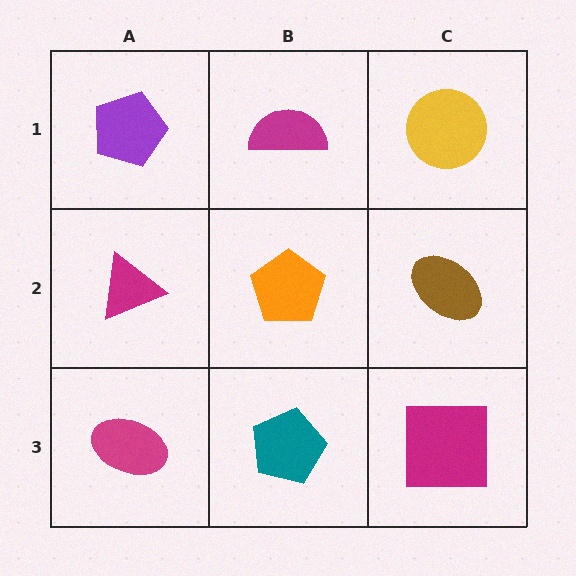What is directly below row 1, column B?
An orange pentagon.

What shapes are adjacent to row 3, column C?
A brown ellipse (row 2, column C), a teal pentagon (row 3, column B).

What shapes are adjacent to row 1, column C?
A brown ellipse (row 2, column C), a magenta semicircle (row 1, column B).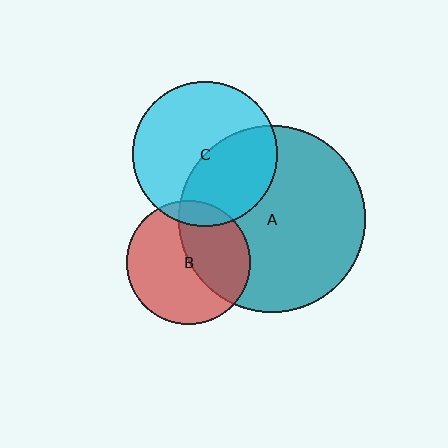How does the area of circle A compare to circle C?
Approximately 1.7 times.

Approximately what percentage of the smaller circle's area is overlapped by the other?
Approximately 10%.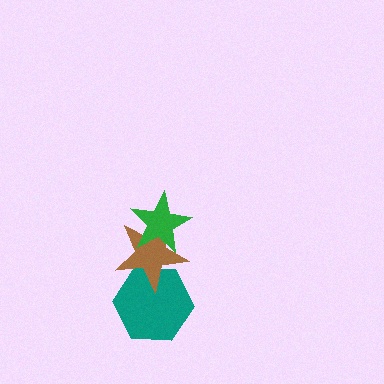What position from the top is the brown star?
The brown star is 2nd from the top.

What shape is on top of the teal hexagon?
The brown star is on top of the teal hexagon.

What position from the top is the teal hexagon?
The teal hexagon is 3rd from the top.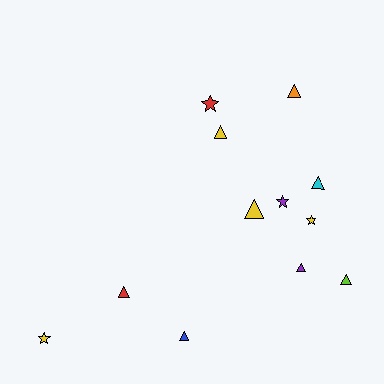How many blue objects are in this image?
There is 1 blue object.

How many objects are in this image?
There are 12 objects.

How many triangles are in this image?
There are 8 triangles.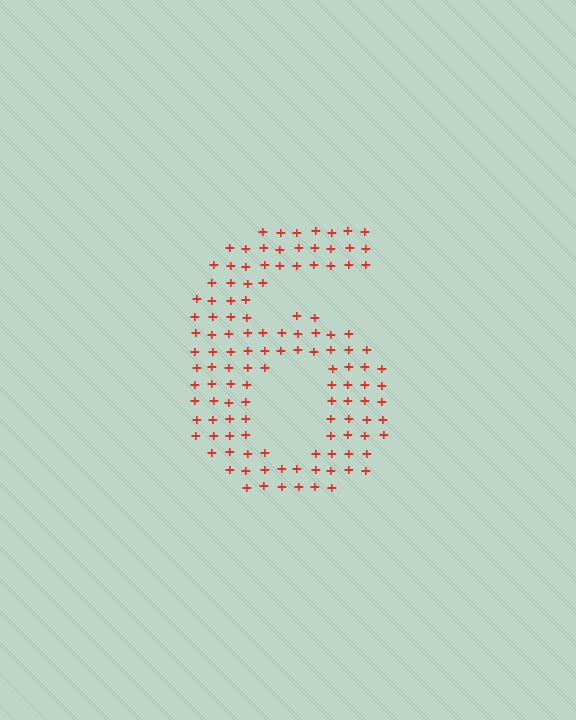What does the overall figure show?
The overall figure shows the digit 6.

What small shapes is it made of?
It is made of small plus signs.